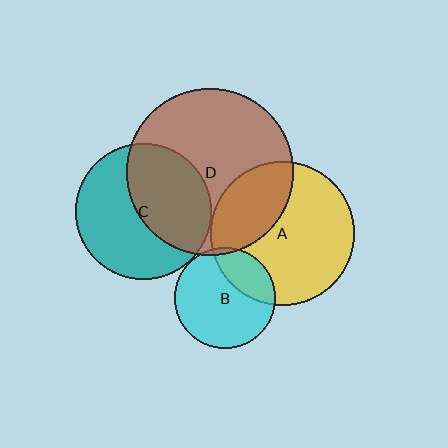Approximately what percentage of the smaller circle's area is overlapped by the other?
Approximately 45%.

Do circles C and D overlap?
Yes.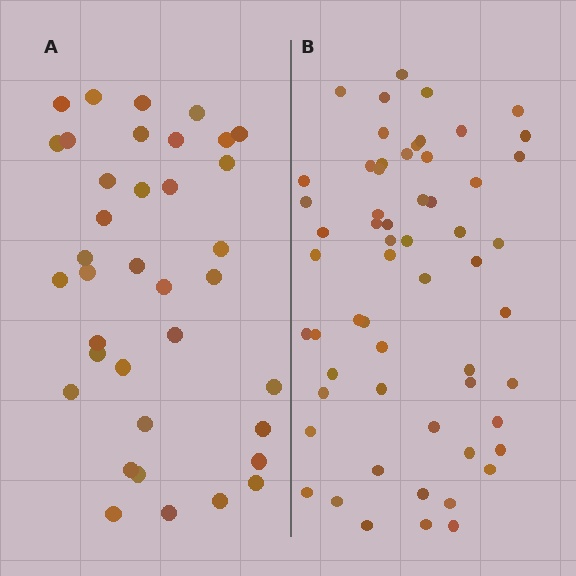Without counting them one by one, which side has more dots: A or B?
Region B (the right region) has more dots.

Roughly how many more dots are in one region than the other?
Region B has approximately 20 more dots than region A.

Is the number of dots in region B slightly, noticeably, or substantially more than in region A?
Region B has substantially more. The ratio is roughly 1.6 to 1.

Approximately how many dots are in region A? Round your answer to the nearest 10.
About 40 dots. (The exact count is 37, which rounds to 40.)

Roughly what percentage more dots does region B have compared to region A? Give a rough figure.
About 60% more.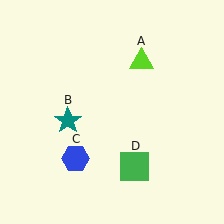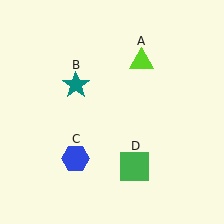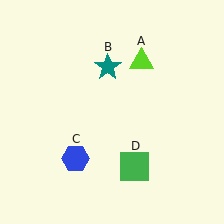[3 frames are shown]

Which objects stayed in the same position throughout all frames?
Lime triangle (object A) and blue hexagon (object C) and green square (object D) remained stationary.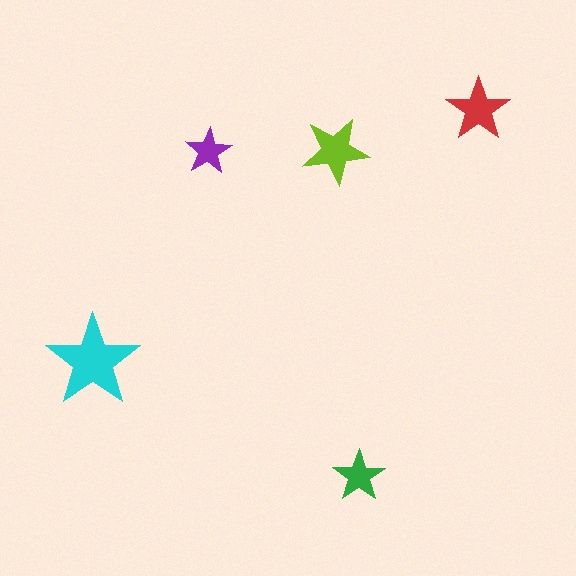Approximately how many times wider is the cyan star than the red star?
About 1.5 times wider.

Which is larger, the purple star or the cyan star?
The cyan one.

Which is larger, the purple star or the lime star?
The lime one.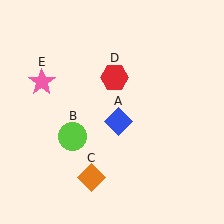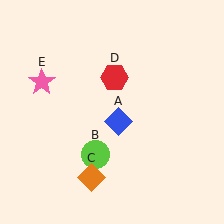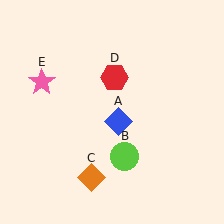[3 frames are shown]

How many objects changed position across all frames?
1 object changed position: lime circle (object B).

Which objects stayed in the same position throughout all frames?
Blue diamond (object A) and orange diamond (object C) and red hexagon (object D) and pink star (object E) remained stationary.